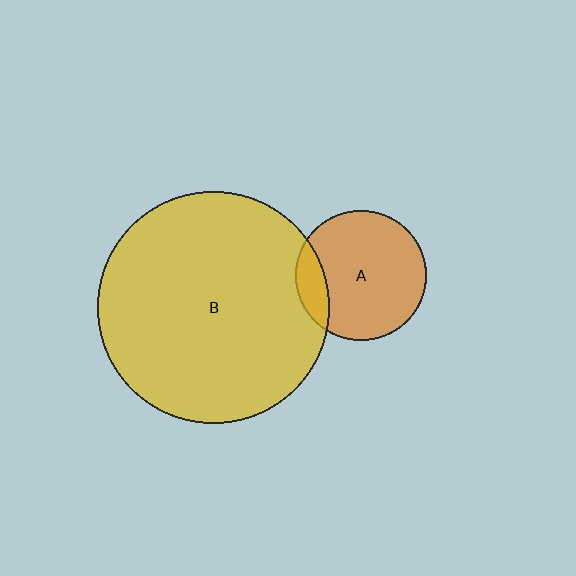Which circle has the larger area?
Circle B (yellow).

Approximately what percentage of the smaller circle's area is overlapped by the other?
Approximately 15%.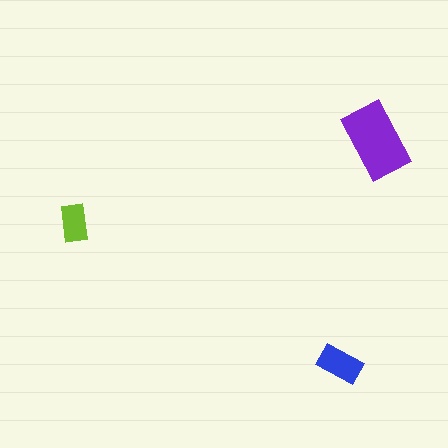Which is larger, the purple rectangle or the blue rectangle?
The purple one.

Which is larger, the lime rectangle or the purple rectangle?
The purple one.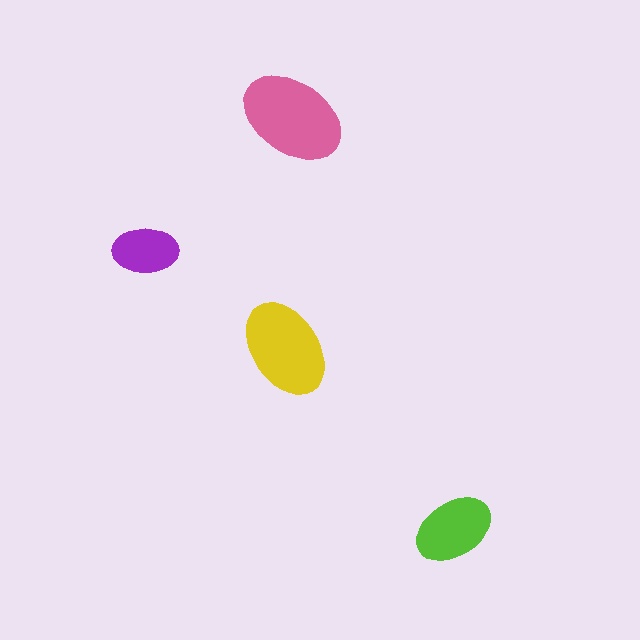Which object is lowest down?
The lime ellipse is bottommost.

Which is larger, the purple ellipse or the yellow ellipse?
The yellow one.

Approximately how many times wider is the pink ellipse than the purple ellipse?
About 1.5 times wider.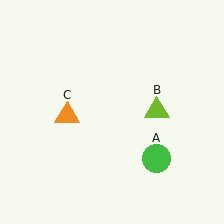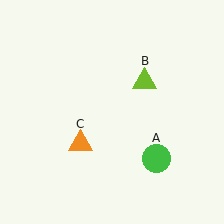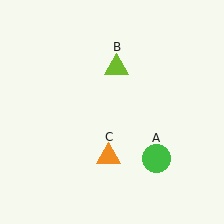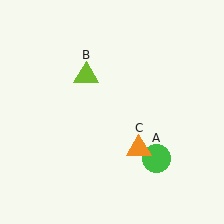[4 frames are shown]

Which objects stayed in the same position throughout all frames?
Green circle (object A) remained stationary.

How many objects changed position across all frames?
2 objects changed position: lime triangle (object B), orange triangle (object C).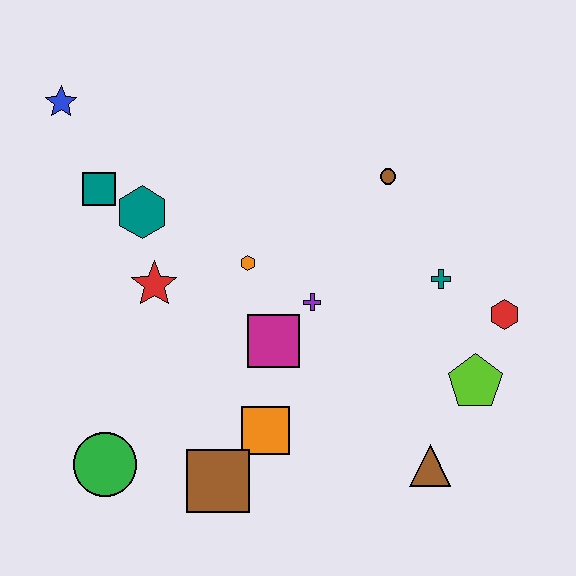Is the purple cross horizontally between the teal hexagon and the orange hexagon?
No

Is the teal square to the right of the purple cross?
No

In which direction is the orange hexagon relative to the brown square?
The orange hexagon is above the brown square.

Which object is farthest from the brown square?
The blue star is farthest from the brown square.